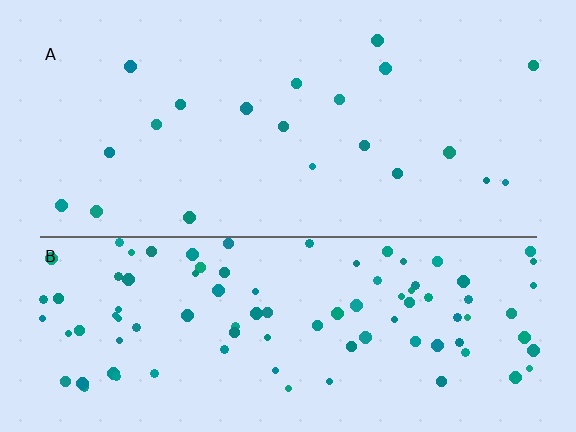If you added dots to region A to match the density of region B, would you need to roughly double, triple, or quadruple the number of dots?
Approximately quadruple.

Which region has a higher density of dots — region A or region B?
B (the bottom).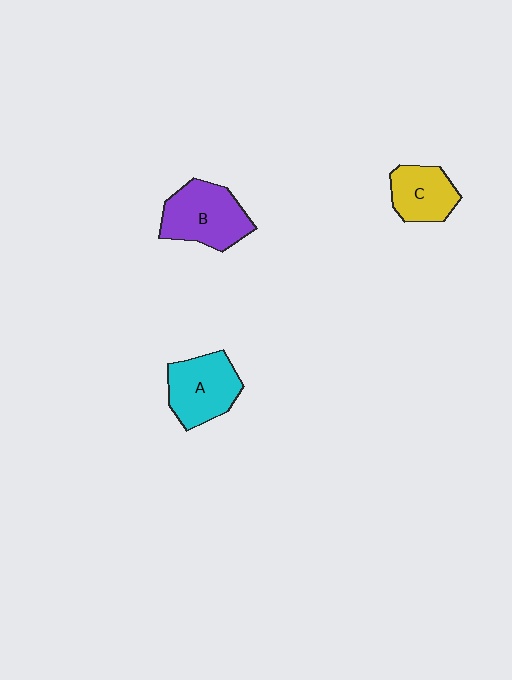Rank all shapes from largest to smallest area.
From largest to smallest: B (purple), A (cyan), C (yellow).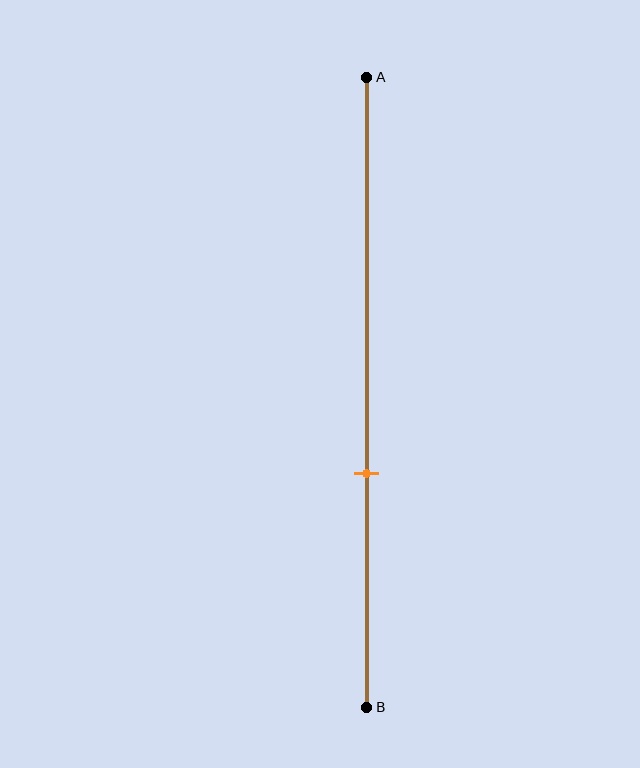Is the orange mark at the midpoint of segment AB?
No, the mark is at about 65% from A, not at the 50% midpoint.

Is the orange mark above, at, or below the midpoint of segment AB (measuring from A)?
The orange mark is below the midpoint of segment AB.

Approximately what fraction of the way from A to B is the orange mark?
The orange mark is approximately 65% of the way from A to B.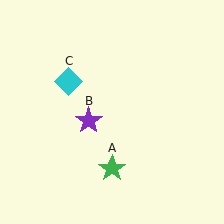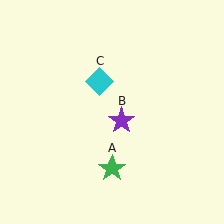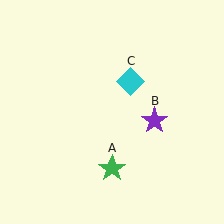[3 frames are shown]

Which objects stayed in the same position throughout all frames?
Green star (object A) remained stationary.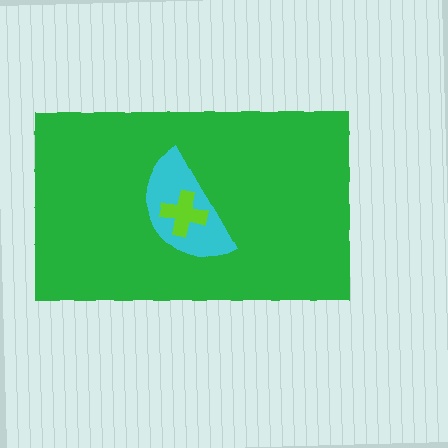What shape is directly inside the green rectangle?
The cyan semicircle.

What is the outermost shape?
The green rectangle.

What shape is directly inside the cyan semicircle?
The lime cross.